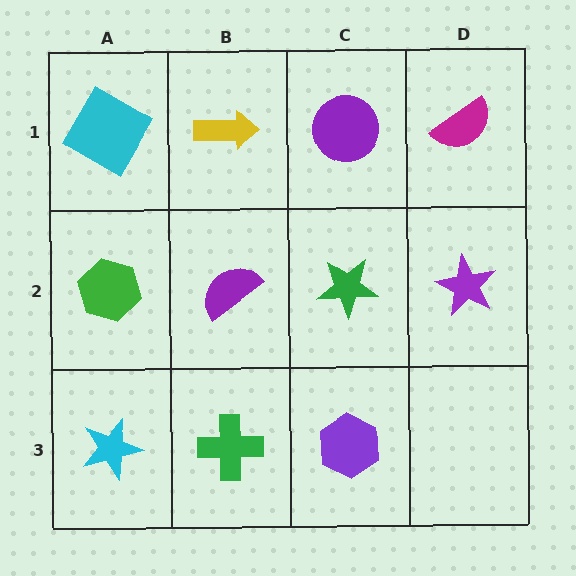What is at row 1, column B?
A yellow arrow.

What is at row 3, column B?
A green cross.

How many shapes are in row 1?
4 shapes.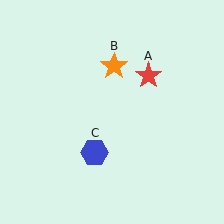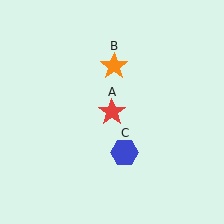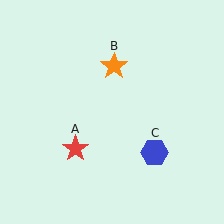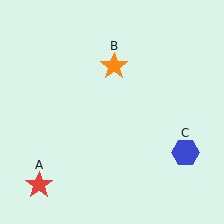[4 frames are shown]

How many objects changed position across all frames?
2 objects changed position: red star (object A), blue hexagon (object C).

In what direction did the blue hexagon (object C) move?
The blue hexagon (object C) moved right.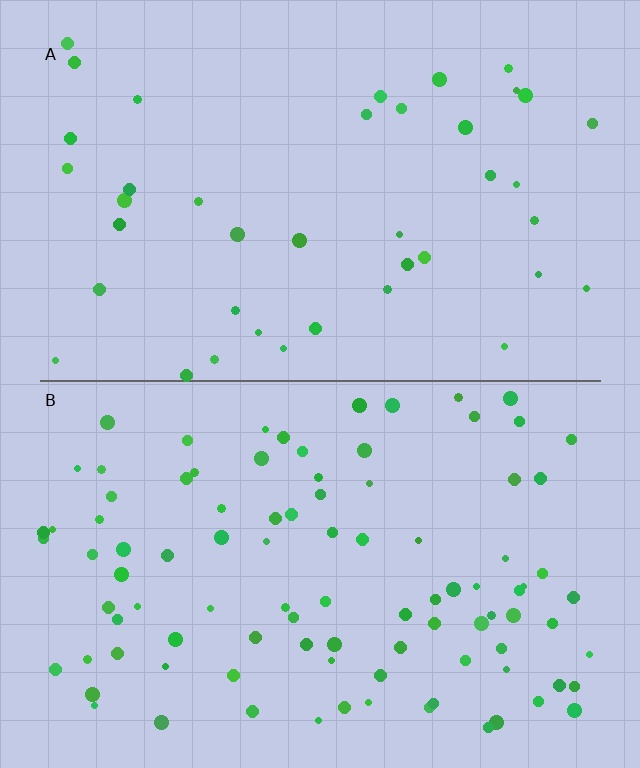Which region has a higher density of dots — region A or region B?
B (the bottom).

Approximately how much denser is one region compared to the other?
Approximately 2.4× — region B over region A.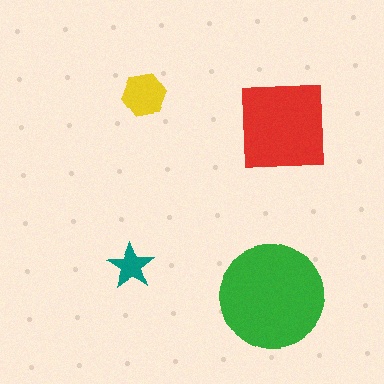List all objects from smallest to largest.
The teal star, the yellow hexagon, the red square, the green circle.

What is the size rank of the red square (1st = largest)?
2nd.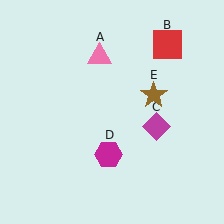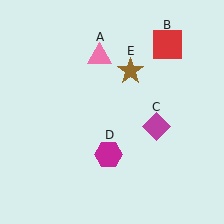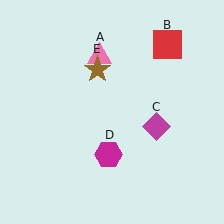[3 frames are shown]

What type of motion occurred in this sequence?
The brown star (object E) rotated counterclockwise around the center of the scene.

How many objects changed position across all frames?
1 object changed position: brown star (object E).